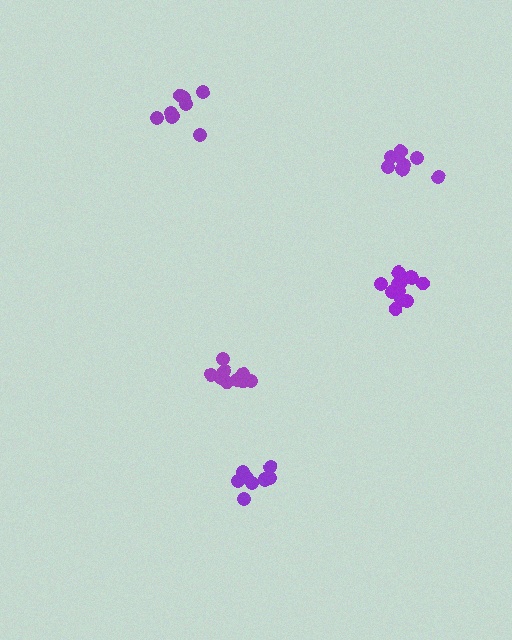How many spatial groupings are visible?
There are 5 spatial groupings.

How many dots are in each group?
Group 1: 9 dots, Group 2: 9 dots, Group 3: 10 dots, Group 4: 13 dots, Group 5: 9 dots (50 total).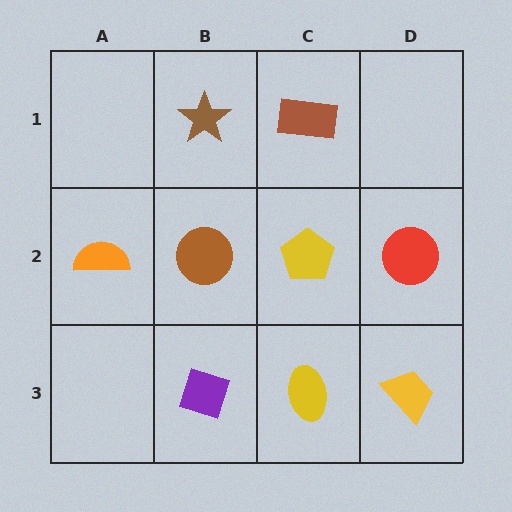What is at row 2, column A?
An orange semicircle.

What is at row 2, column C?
A yellow pentagon.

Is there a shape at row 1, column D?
No, that cell is empty.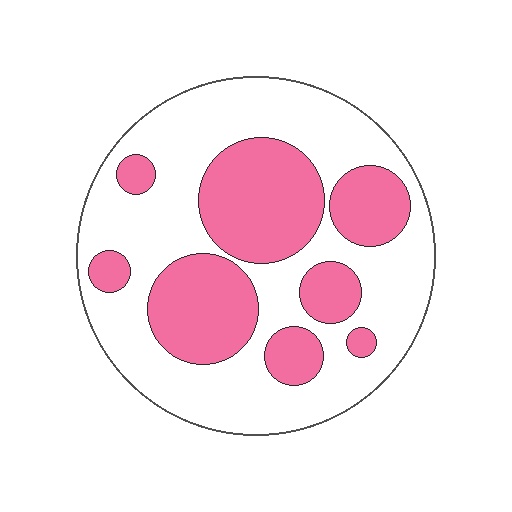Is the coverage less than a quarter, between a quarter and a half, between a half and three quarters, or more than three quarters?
Between a quarter and a half.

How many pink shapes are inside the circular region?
8.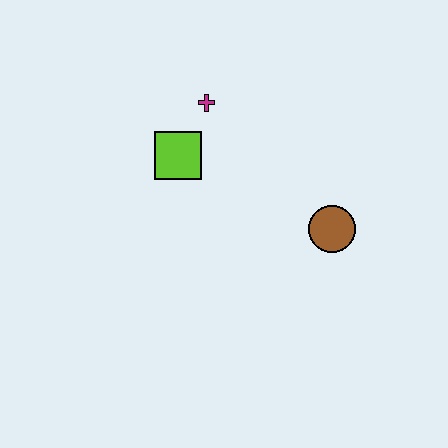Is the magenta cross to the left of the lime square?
No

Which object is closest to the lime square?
The magenta cross is closest to the lime square.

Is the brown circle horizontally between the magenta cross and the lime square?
No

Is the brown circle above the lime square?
No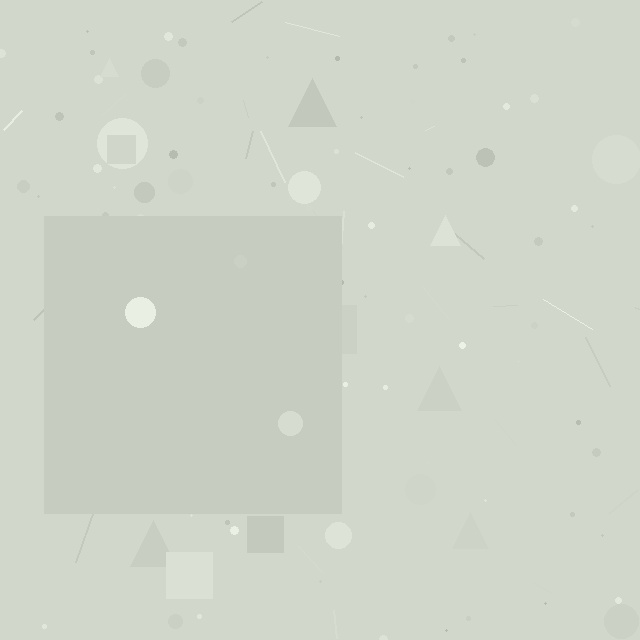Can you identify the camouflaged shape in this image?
The camouflaged shape is a square.